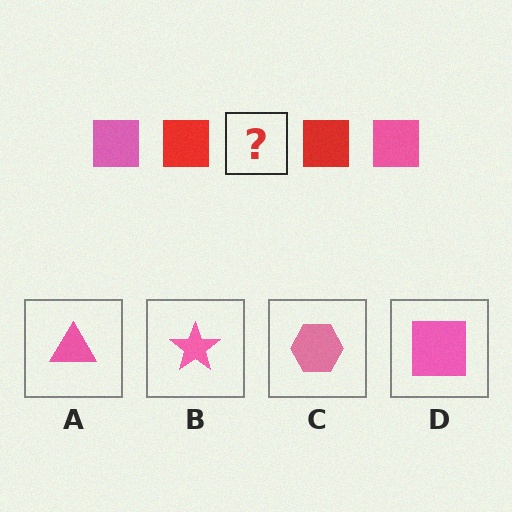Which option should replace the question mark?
Option D.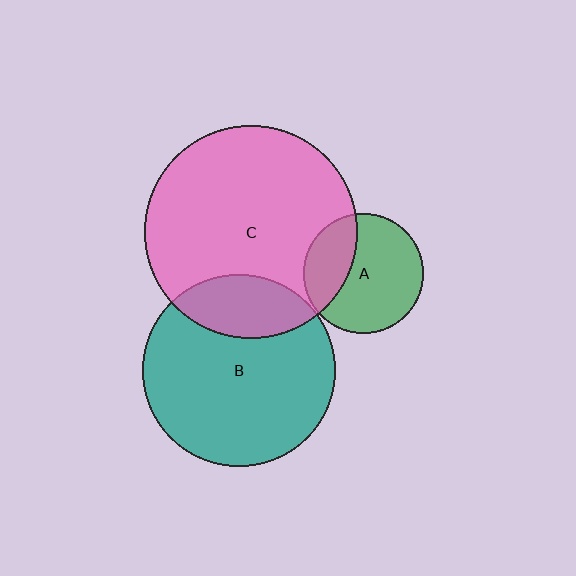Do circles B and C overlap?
Yes.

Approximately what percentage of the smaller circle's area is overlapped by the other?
Approximately 20%.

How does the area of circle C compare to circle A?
Approximately 3.1 times.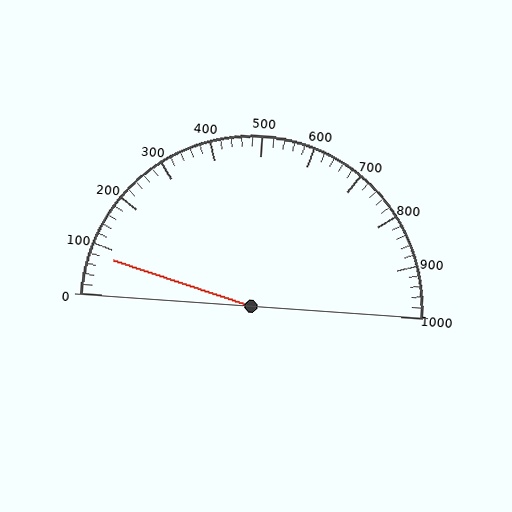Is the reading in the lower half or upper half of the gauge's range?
The reading is in the lower half of the range (0 to 1000).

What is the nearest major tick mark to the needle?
The nearest major tick mark is 100.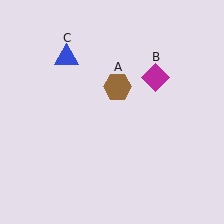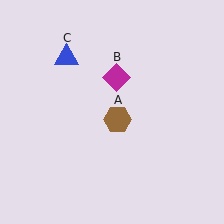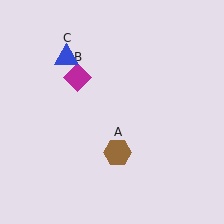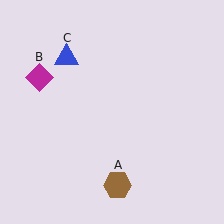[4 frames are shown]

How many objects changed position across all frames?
2 objects changed position: brown hexagon (object A), magenta diamond (object B).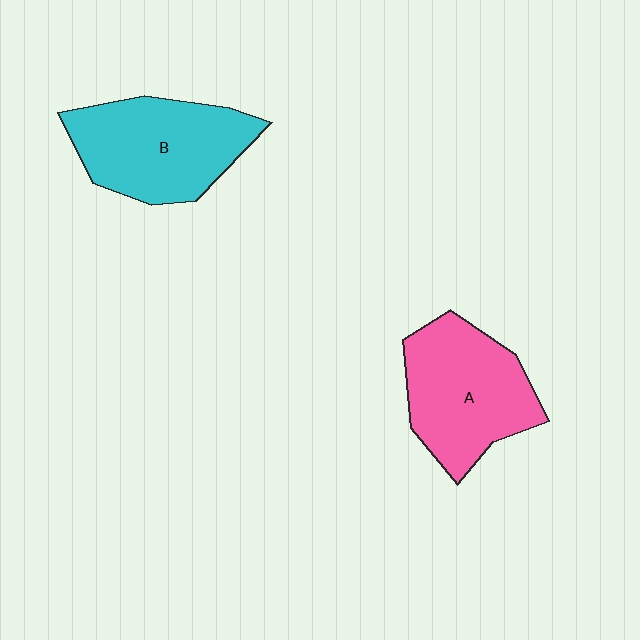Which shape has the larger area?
Shape B (cyan).